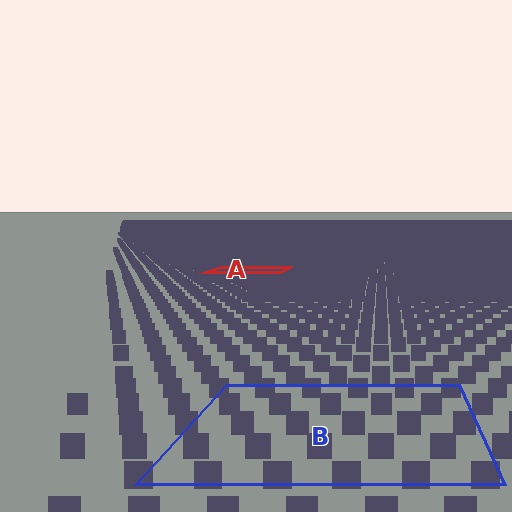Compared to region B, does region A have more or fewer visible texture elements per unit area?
Region A has more texture elements per unit area — they are packed more densely because it is farther away.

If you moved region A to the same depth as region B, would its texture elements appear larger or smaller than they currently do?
They would appear larger. At a closer depth, the same texture elements are projected at a bigger on-screen size.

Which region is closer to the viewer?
Region B is closer. The texture elements there are larger and more spread out.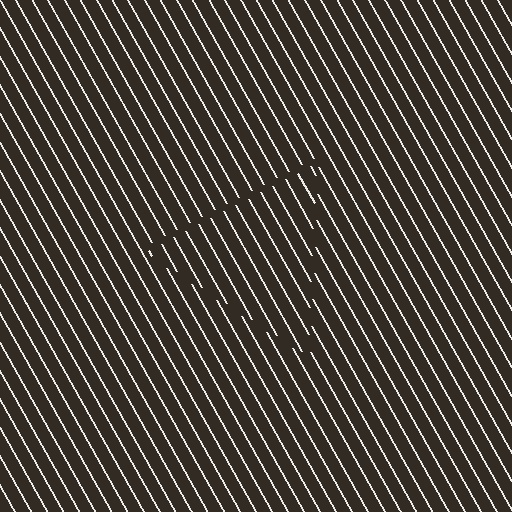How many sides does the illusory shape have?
3 sides — the line-ends trace a triangle.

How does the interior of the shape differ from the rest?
The interior of the shape contains the same grating, shifted by half a period — the contour is defined by the phase discontinuity where line-ends from the inner and outer gratings abut.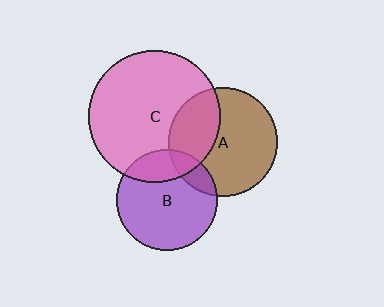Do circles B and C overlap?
Yes.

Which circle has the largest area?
Circle C (pink).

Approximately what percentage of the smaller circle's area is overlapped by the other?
Approximately 20%.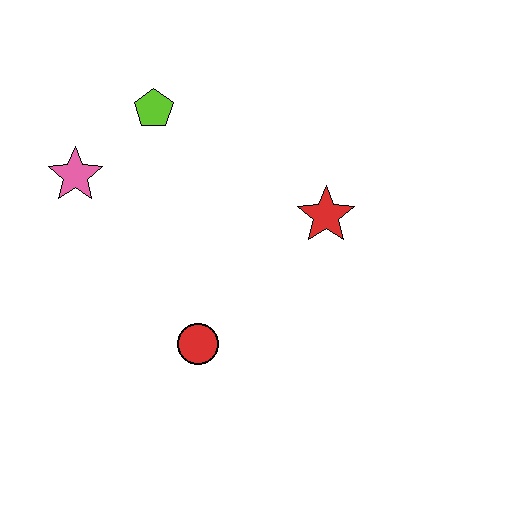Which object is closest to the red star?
The red circle is closest to the red star.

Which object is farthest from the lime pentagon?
The red circle is farthest from the lime pentagon.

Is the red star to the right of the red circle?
Yes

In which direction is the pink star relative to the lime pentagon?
The pink star is to the left of the lime pentagon.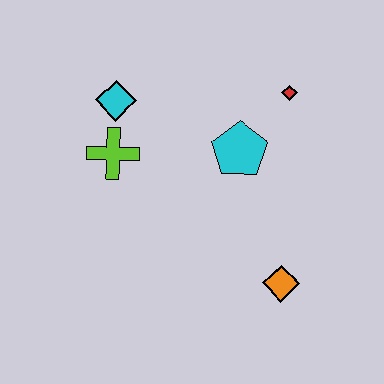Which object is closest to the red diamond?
The cyan pentagon is closest to the red diamond.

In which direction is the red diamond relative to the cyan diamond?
The red diamond is to the right of the cyan diamond.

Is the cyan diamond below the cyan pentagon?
No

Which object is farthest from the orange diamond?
The cyan diamond is farthest from the orange diamond.